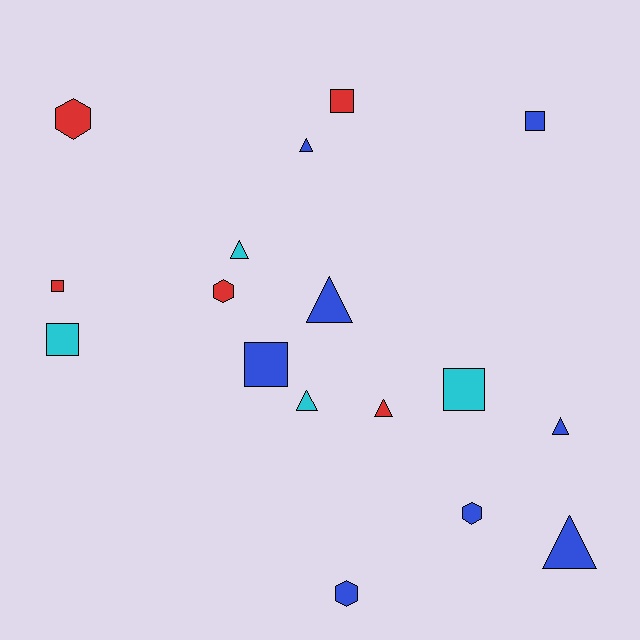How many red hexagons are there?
There are 2 red hexagons.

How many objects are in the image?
There are 17 objects.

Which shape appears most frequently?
Triangle, with 7 objects.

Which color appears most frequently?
Blue, with 8 objects.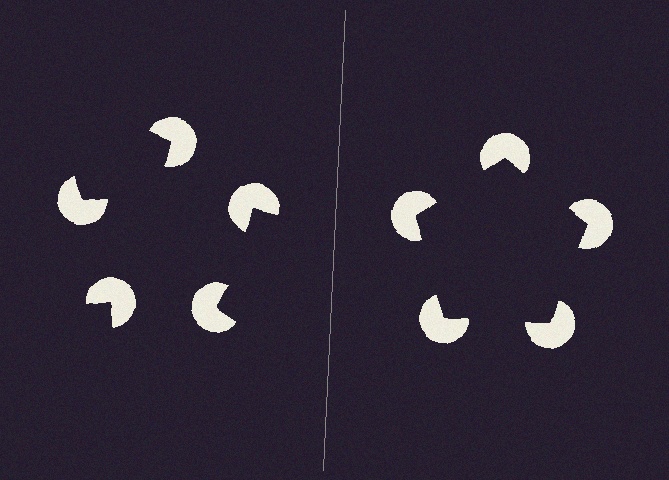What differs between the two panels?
The pac-man discs are positioned identically on both sides; only the wedge orientations differ. On the right they align to a pentagon; on the left they are misaligned.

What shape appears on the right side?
An illusory pentagon.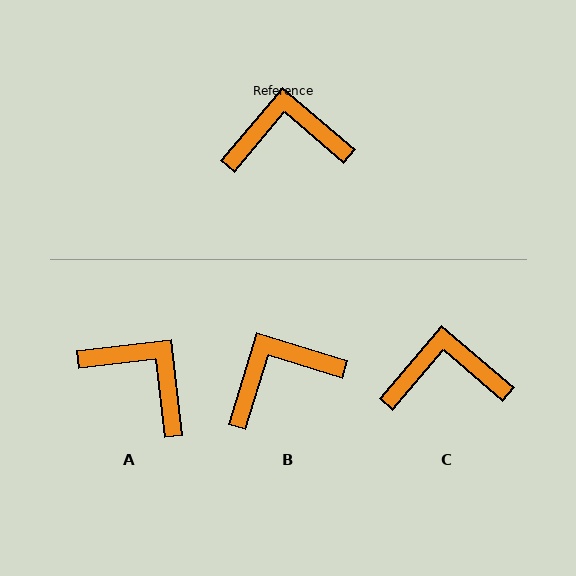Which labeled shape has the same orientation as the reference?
C.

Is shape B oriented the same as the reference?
No, it is off by about 23 degrees.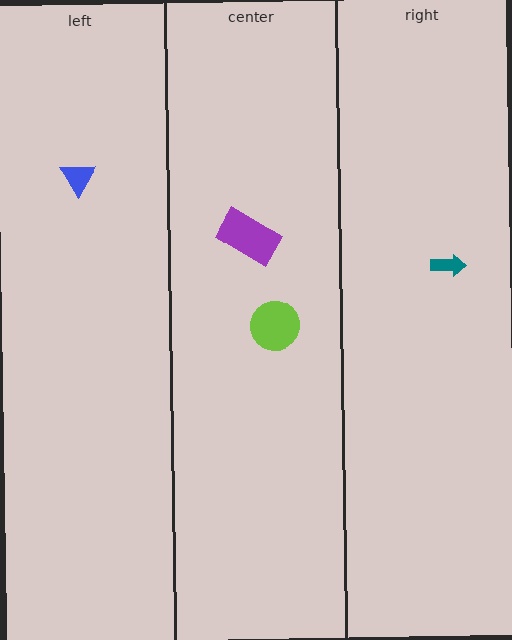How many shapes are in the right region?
1.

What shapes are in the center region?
The purple rectangle, the lime circle.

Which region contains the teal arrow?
The right region.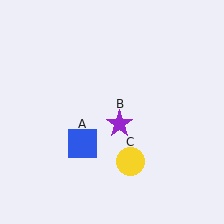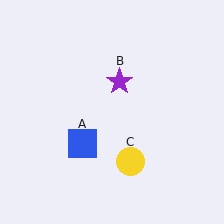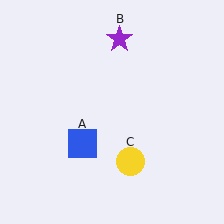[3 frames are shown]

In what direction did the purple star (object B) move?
The purple star (object B) moved up.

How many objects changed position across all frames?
1 object changed position: purple star (object B).